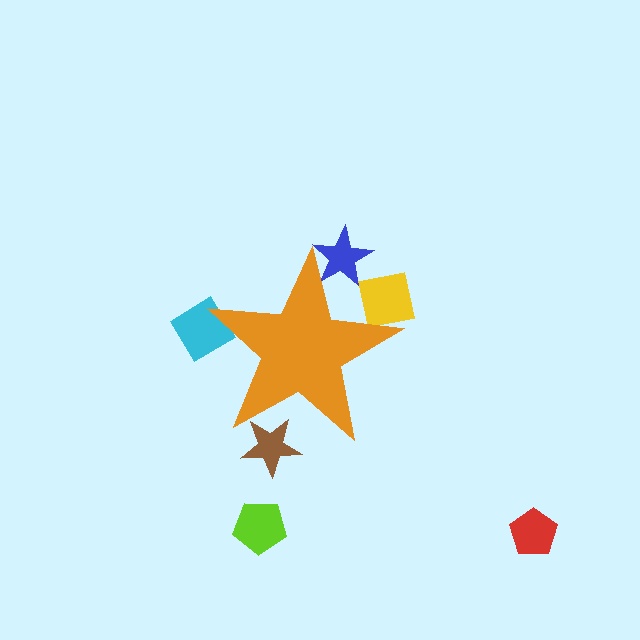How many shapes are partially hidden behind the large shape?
4 shapes are partially hidden.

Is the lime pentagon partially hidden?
No, the lime pentagon is fully visible.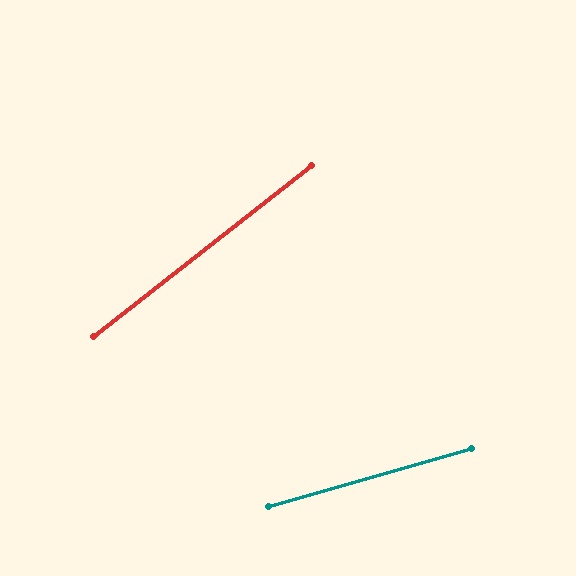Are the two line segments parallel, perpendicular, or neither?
Neither parallel nor perpendicular — they differ by about 22°.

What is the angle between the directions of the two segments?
Approximately 22 degrees.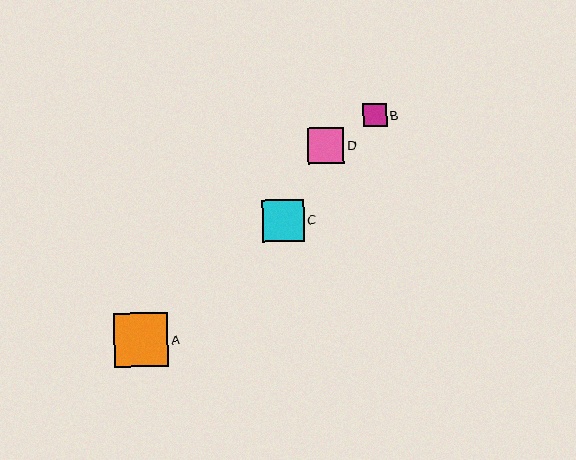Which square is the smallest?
Square B is the smallest with a size of approximately 23 pixels.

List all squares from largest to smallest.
From largest to smallest: A, C, D, B.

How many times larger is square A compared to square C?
Square A is approximately 1.3 times the size of square C.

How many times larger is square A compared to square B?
Square A is approximately 2.3 times the size of square B.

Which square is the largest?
Square A is the largest with a size of approximately 54 pixels.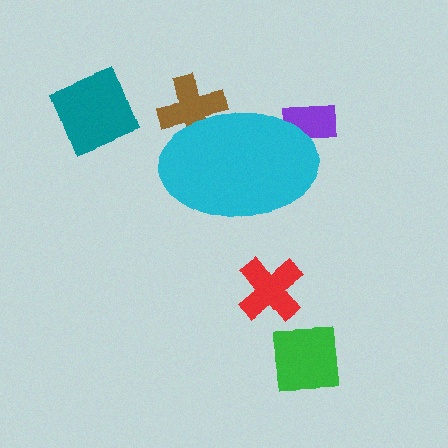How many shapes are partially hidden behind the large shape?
2 shapes are partially hidden.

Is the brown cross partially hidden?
Yes, the brown cross is partially hidden behind the cyan ellipse.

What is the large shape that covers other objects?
A cyan ellipse.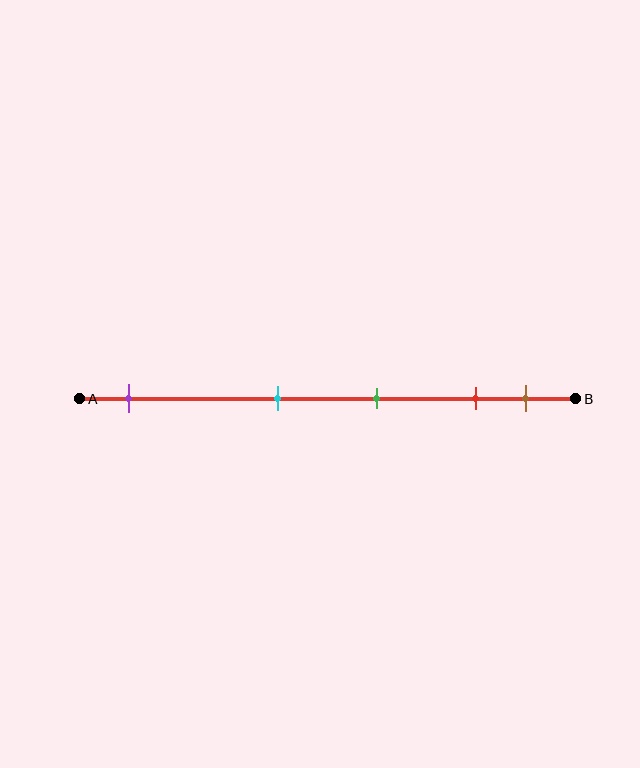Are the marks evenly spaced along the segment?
No, the marks are not evenly spaced.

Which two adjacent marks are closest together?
The red and brown marks are the closest adjacent pair.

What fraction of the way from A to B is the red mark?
The red mark is approximately 80% (0.8) of the way from A to B.